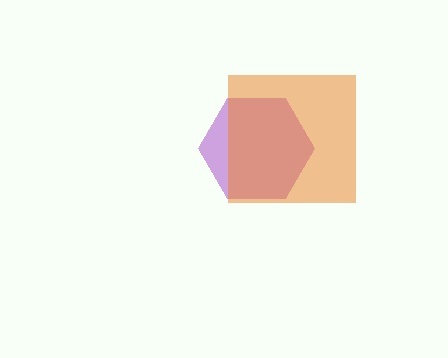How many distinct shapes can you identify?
There are 2 distinct shapes: a purple hexagon, an orange square.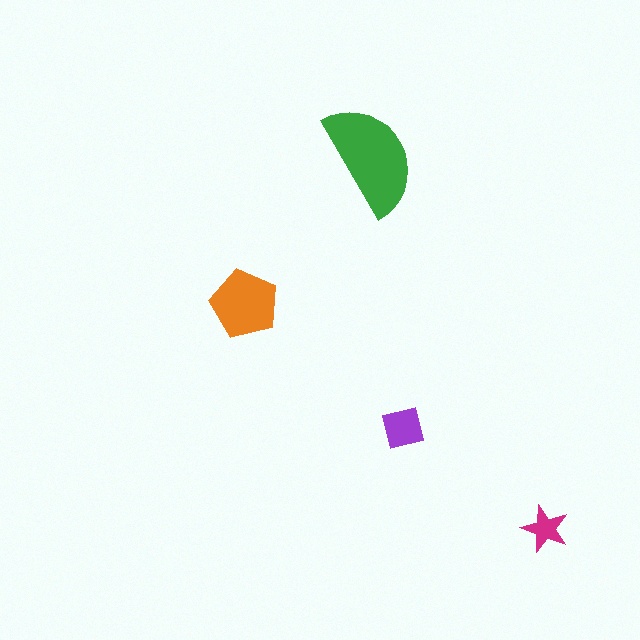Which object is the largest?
The green semicircle.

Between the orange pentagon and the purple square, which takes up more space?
The orange pentagon.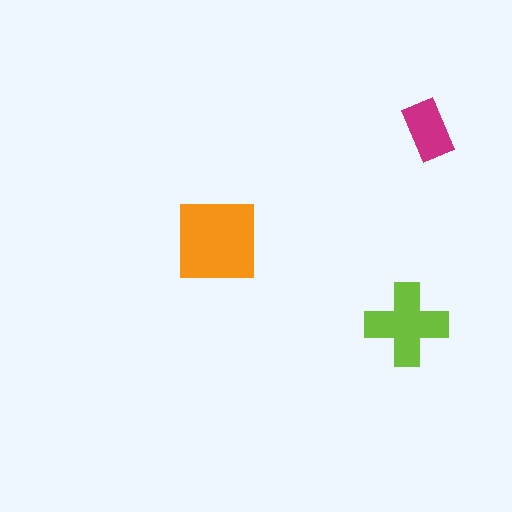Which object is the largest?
The orange square.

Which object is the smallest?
The magenta rectangle.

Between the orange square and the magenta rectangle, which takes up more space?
The orange square.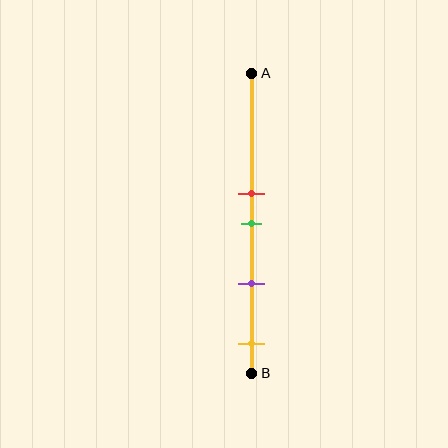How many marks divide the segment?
There are 4 marks dividing the segment.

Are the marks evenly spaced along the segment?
No, the marks are not evenly spaced.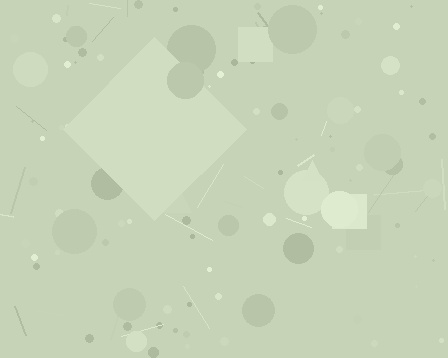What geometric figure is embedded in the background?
A diamond is embedded in the background.